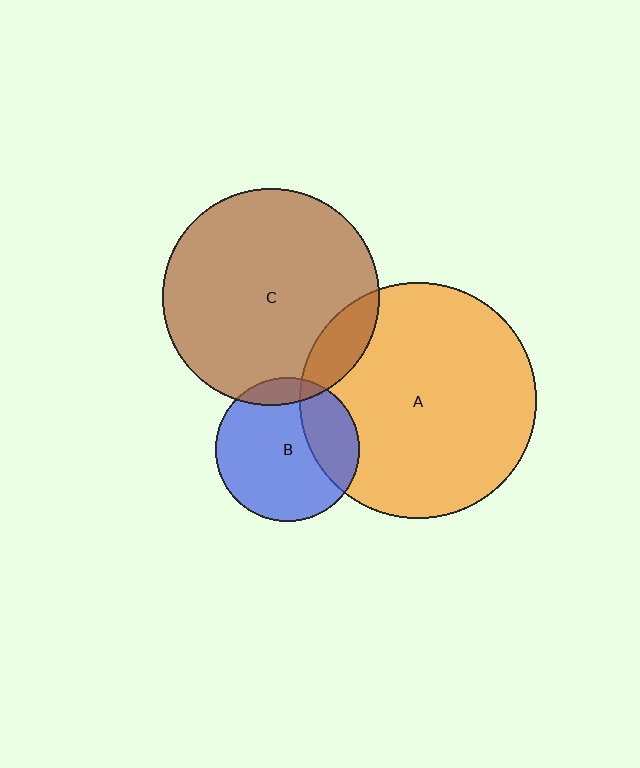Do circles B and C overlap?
Yes.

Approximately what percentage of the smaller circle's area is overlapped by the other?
Approximately 10%.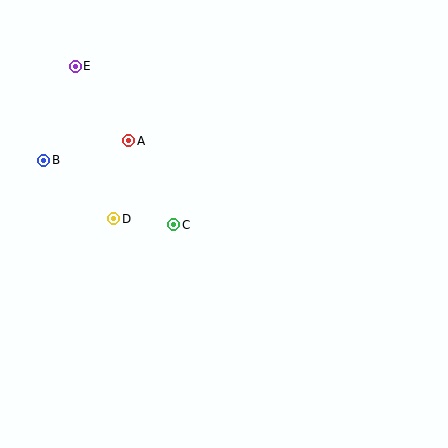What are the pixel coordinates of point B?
Point B is at (44, 160).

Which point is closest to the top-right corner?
Point A is closest to the top-right corner.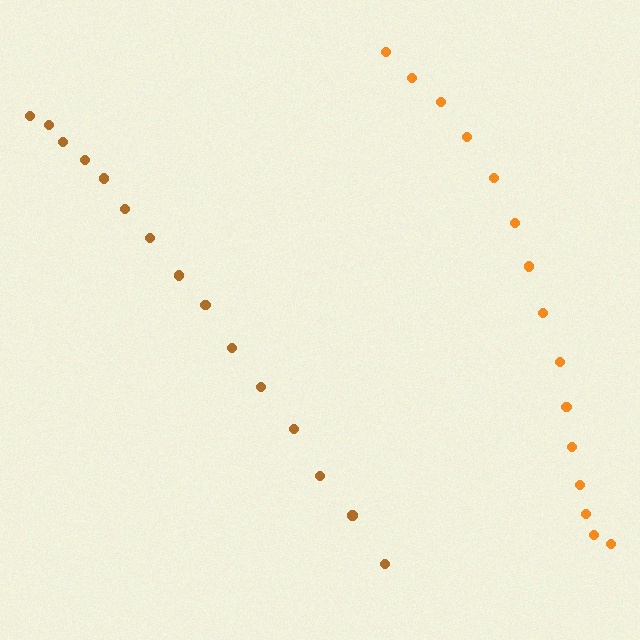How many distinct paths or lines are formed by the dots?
There are 2 distinct paths.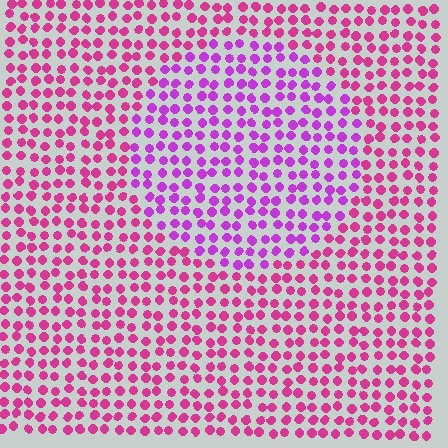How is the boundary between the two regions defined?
The boundary is defined purely by a slight shift in hue (about 32 degrees). Spacing, size, and orientation are identical on both sides.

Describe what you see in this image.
The image is filled with small magenta elements in a uniform arrangement. A circle-shaped region is visible where the elements are tinted to a slightly different hue, forming a subtle color boundary.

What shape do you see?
I see a circle.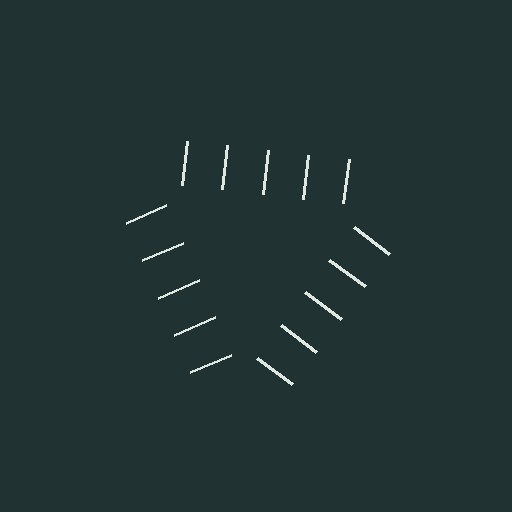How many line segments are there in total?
15 — 5 along each of the 3 edges.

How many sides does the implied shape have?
3 sides — the line-ends trace a triangle.